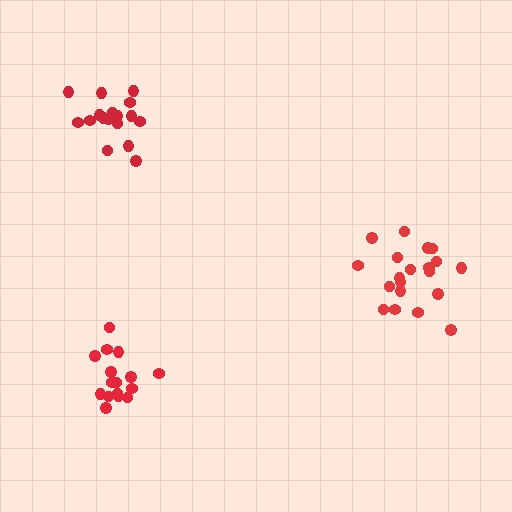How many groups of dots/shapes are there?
There are 3 groups.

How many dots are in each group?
Group 1: 17 dots, Group 2: 16 dots, Group 3: 20 dots (53 total).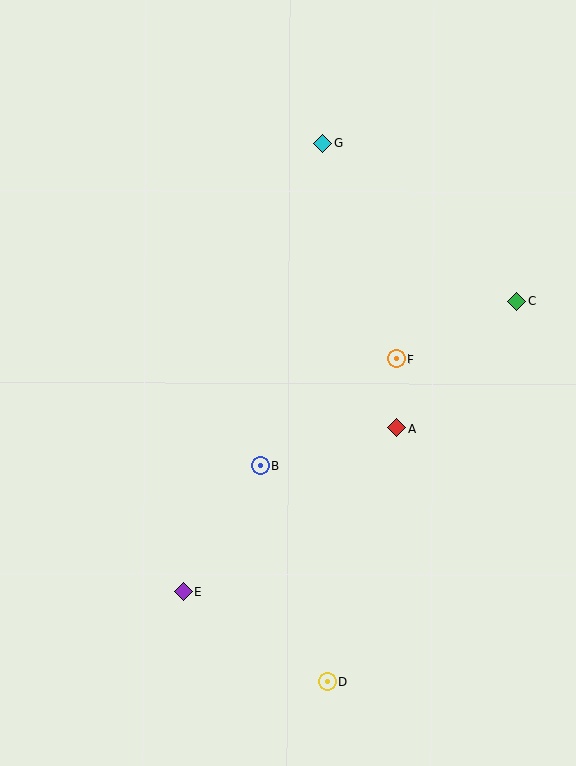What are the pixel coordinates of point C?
Point C is at (517, 301).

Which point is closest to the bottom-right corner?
Point D is closest to the bottom-right corner.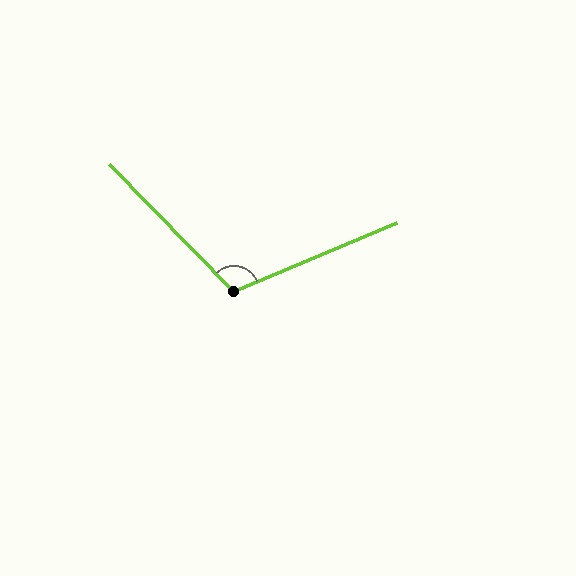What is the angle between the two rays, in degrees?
Approximately 112 degrees.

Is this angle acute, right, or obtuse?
It is obtuse.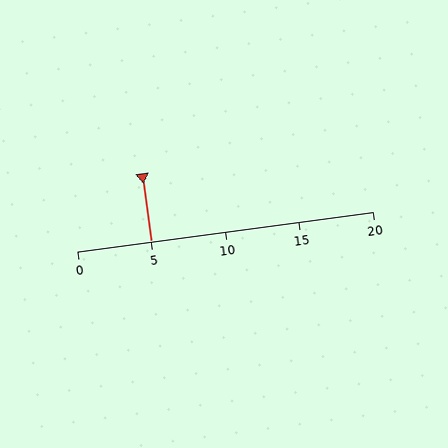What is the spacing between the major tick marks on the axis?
The major ticks are spaced 5 apart.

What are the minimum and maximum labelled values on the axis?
The axis runs from 0 to 20.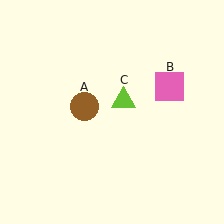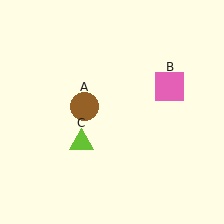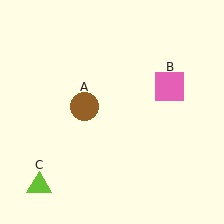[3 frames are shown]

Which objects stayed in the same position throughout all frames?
Brown circle (object A) and pink square (object B) remained stationary.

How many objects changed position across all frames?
1 object changed position: lime triangle (object C).